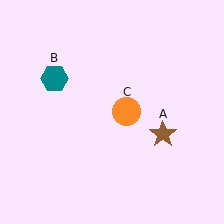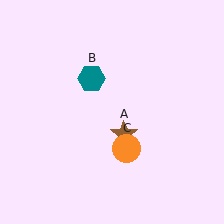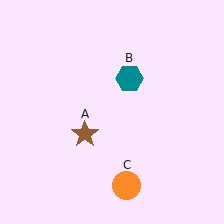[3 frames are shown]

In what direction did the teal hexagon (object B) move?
The teal hexagon (object B) moved right.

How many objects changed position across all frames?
3 objects changed position: brown star (object A), teal hexagon (object B), orange circle (object C).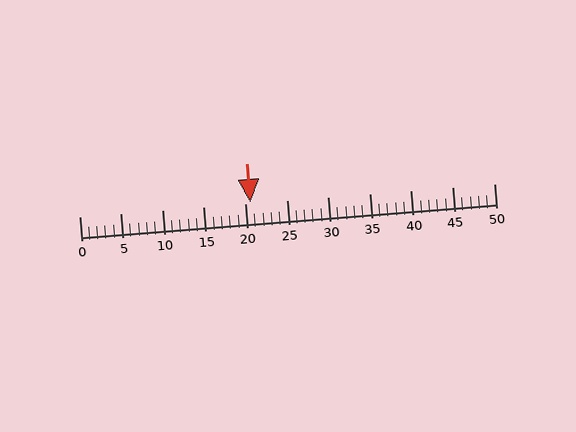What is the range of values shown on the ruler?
The ruler shows values from 0 to 50.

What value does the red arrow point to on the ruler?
The red arrow points to approximately 21.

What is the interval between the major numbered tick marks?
The major tick marks are spaced 5 units apart.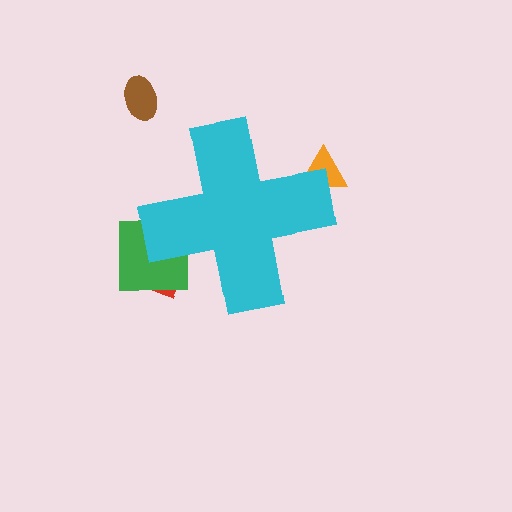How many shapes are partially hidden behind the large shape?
3 shapes are partially hidden.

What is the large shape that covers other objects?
A cyan cross.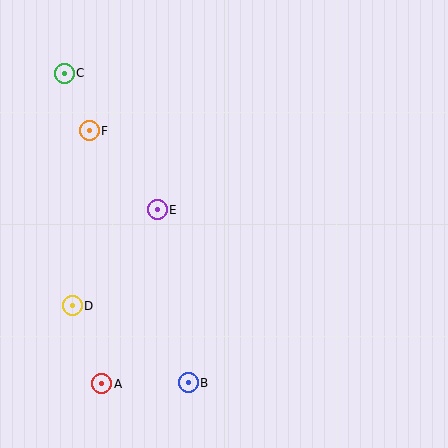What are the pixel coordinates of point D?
Point D is at (72, 306).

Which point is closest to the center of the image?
Point E at (157, 210) is closest to the center.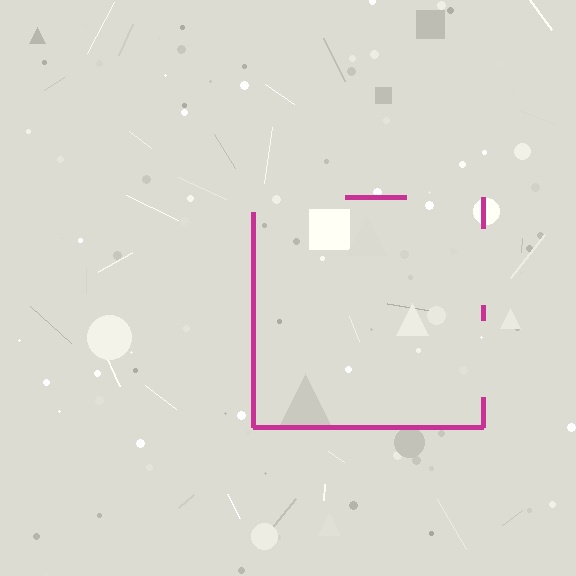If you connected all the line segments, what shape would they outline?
They would outline a square.